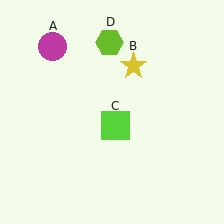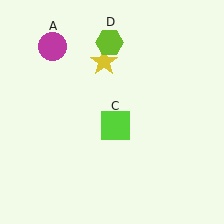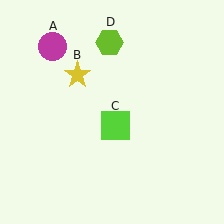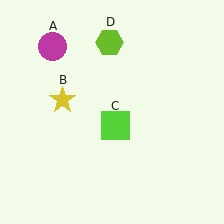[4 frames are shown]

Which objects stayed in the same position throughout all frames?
Magenta circle (object A) and lime square (object C) and lime hexagon (object D) remained stationary.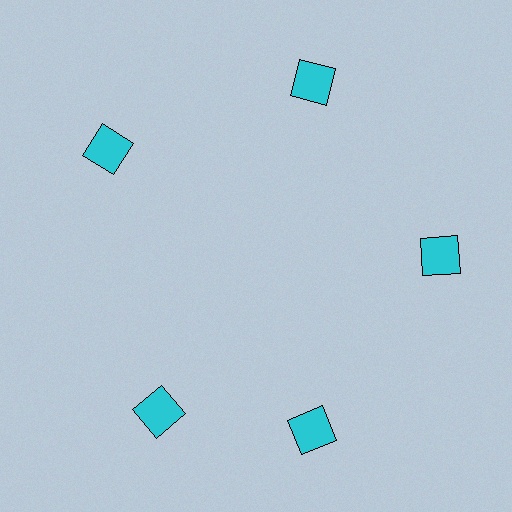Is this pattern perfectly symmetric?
No. The 5 cyan squares are arranged in a ring, but one element near the 8 o'clock position is rotated out of alignment along the ring, breaking the 5-fold rotational symmetry.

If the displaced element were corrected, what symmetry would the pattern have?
It would have 5-fold rotational symmetry — the pattern would map onto itself every 72 degrees.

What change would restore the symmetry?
The symmetry would be restored by rotating it back into even spacing with its neighbors so that all 5 squares sit at equal angles and equal distance from the center.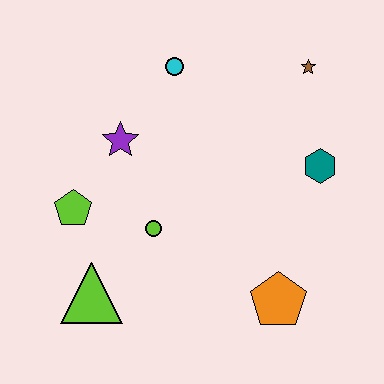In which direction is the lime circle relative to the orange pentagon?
The lime circle is to the left of the orange pentagon.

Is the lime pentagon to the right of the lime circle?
No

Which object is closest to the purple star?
The lime pentagon is closest to the purple star.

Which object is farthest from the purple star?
The orange pentagon is farthest from the purple star.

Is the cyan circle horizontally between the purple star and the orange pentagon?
Yes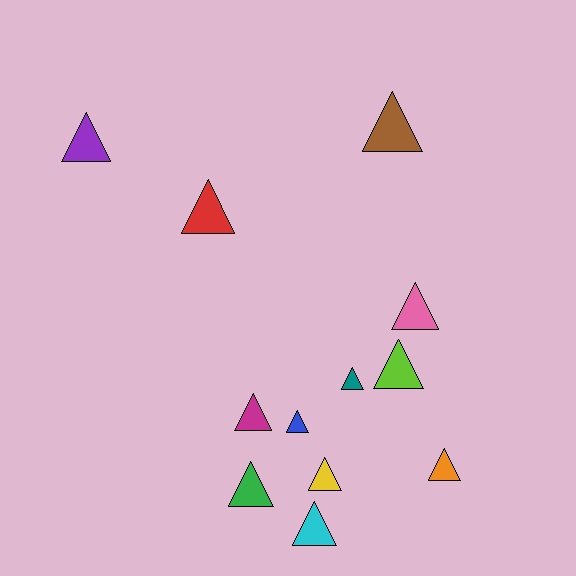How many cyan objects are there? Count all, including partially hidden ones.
There is 1 cyan object.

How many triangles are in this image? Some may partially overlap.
There are 12 triangles.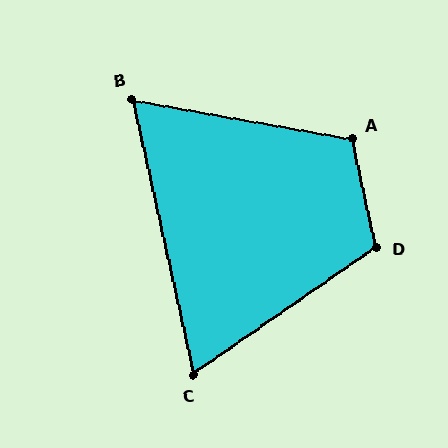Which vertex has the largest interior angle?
A, at approximately 112 degrees.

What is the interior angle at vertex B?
Approximately 68 degrees (acute).